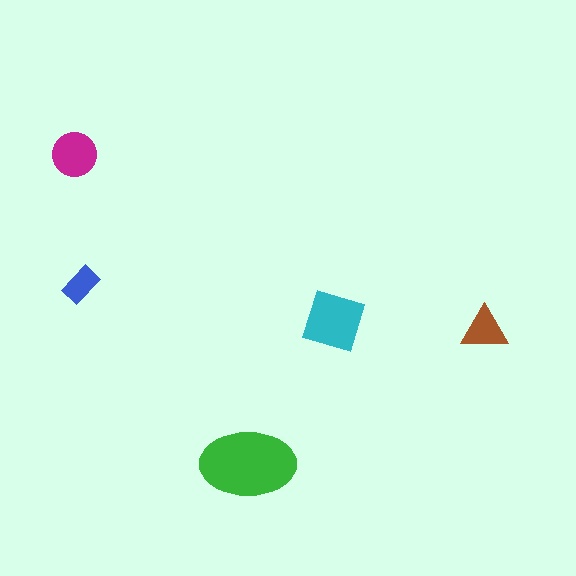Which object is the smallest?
The blue rectangle.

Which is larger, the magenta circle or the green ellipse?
The green ellipse.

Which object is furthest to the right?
The brown triangle is rightmost.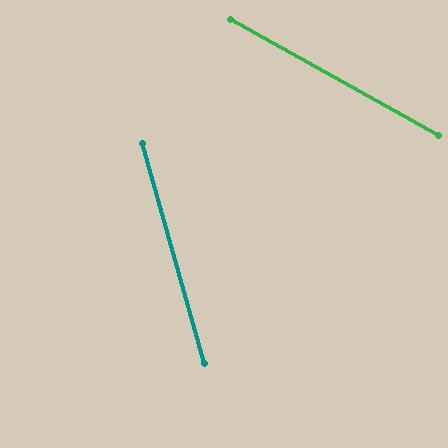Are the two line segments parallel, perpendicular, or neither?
Neither parallel nor perpendicular — they differ by about 45°.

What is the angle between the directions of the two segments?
Approximately 45 degrees.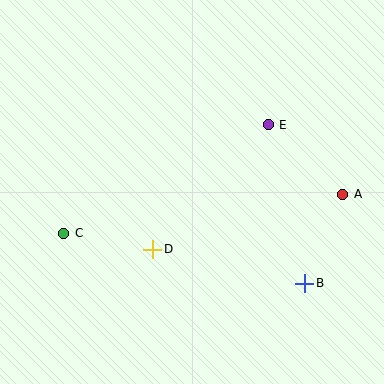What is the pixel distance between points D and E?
The distance between D and E is 170 pixels.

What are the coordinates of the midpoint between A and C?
The midpoint between A and C is at (203, 214).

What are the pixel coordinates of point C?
Point C is at (64, 233).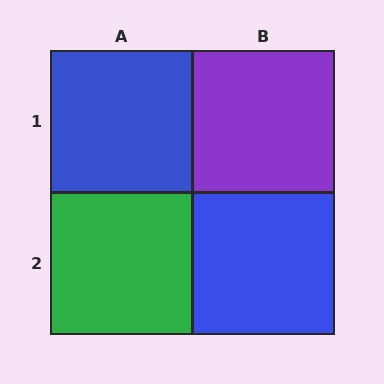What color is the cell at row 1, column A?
Blue.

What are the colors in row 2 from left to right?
Green, blue.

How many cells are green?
1 cell is green.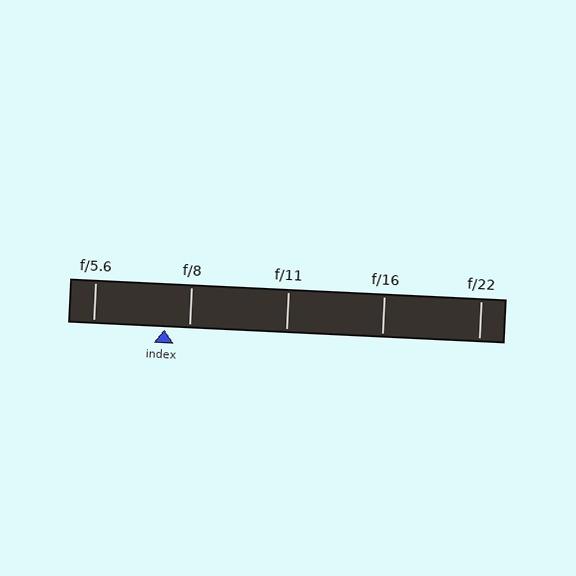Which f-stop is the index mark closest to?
The index mark is closest to f/8.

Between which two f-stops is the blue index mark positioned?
The index mark is between f/5.6 and f/8.